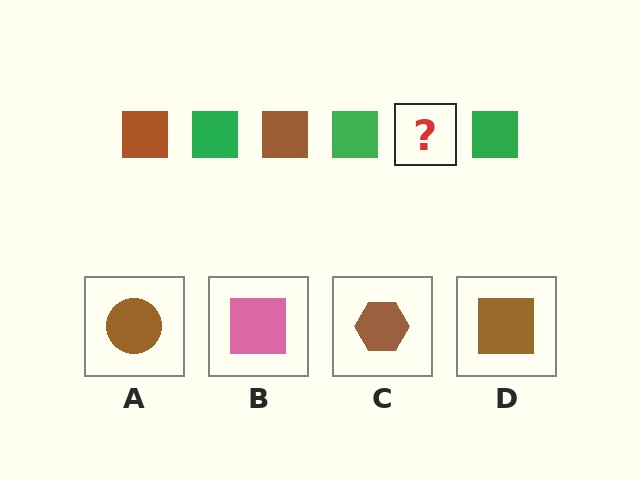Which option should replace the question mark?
Option D.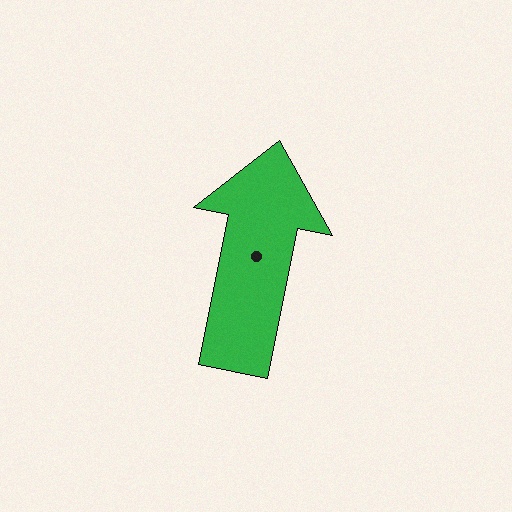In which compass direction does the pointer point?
North.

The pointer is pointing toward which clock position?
Roughly 12 o'clock.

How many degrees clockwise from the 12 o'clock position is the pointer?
Approximately 11 degrees.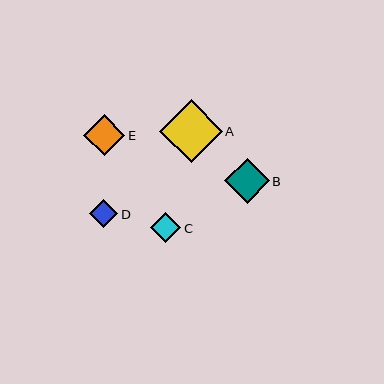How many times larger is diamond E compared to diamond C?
Diamond E is approximately 1.3 times the size of diamond C.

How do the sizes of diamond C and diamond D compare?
Diamond C and diamond D are approximately the same size.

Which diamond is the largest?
Diamond A is the largest with a size of approximately 63 pixels.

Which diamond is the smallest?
Diamond D is the smallest with a size of approximately 28 pixels.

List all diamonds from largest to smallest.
From largest to smallest: A, B, E, C, D.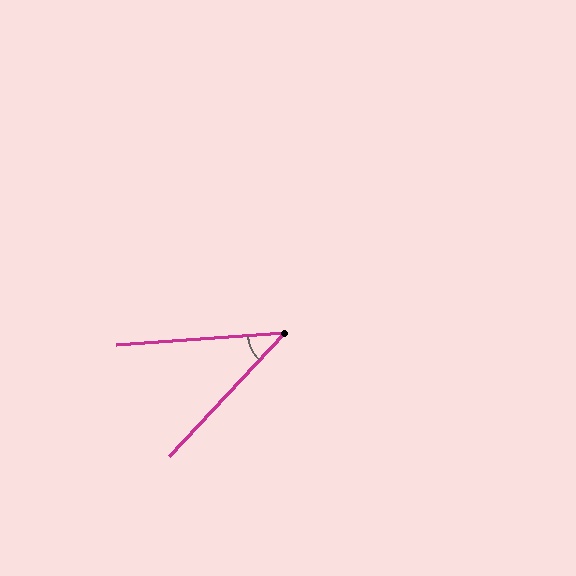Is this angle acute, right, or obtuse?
It is acute.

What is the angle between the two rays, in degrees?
Approximately 43 degrees.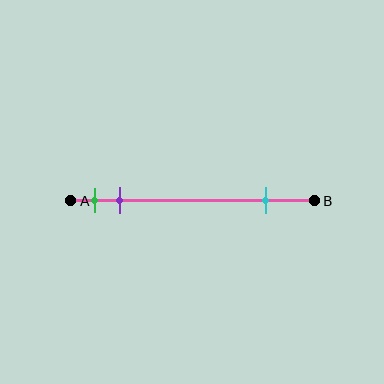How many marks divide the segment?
There are 3 marks dividing the segment.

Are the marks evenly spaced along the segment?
No, the marks are not evenly spaced.